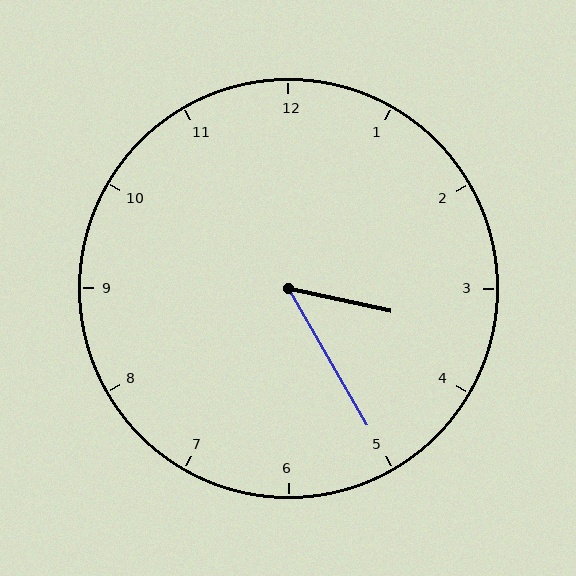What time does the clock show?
3:25.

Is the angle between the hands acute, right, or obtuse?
It is acute.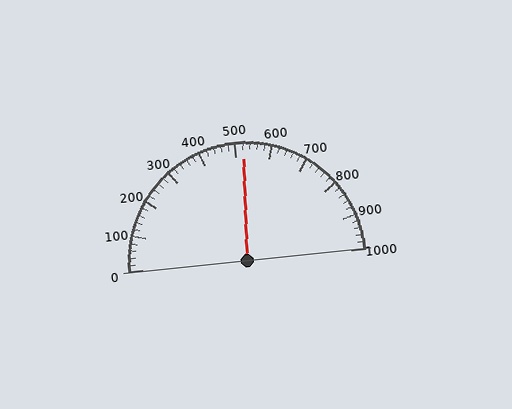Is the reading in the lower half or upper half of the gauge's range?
The reading is in the upper half of the range (0 to 1000).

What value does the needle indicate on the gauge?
The needle indicates approximately 520.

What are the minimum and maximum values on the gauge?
The gauge ranges from 0 to 1000.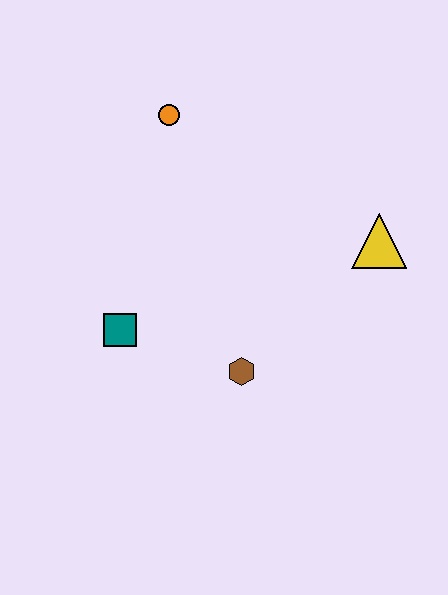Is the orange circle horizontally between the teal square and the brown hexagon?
Yes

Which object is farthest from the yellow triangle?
The teal square is farthest from the yellow triangle.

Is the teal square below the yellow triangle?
Yes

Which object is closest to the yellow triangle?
The brown hexagon is closest to the yellow triangle.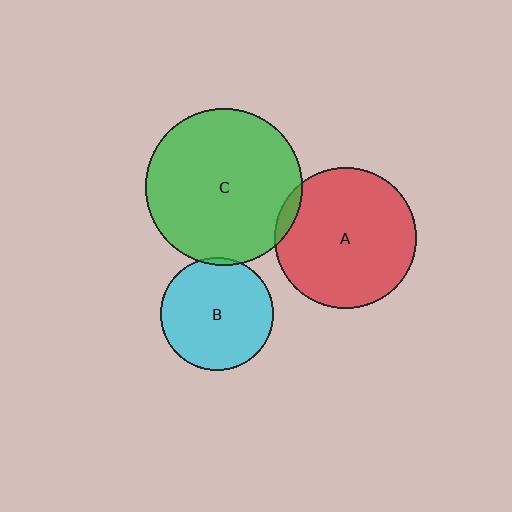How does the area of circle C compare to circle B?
Approximately 1.9 times.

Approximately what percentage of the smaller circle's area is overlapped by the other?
Approximately 5%.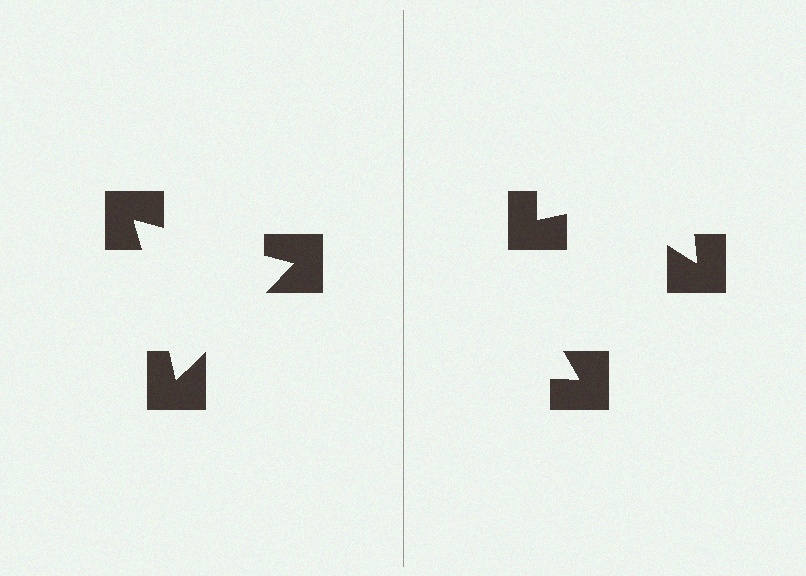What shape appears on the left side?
An illusory triangle.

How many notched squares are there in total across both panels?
6 — 3 on each side.